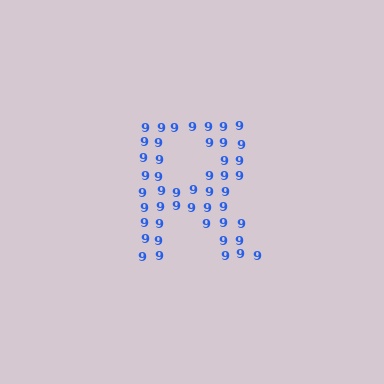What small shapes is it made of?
It is made of small digit 9's.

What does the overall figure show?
The overall figure shows the letter R.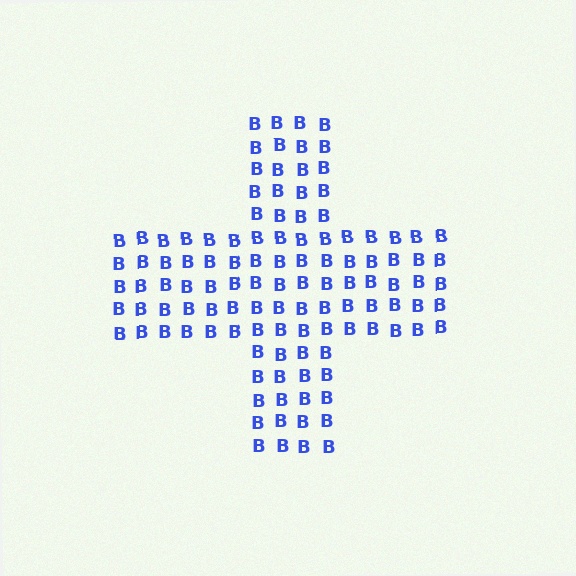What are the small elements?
The small elements are letter B's.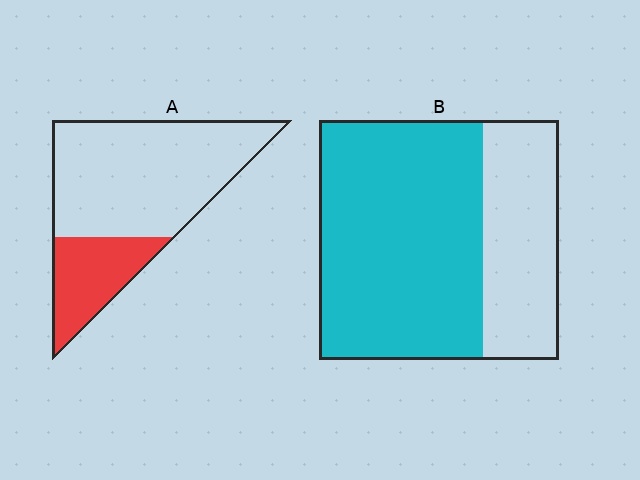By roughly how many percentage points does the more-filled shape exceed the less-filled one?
By roughly 40 percentage points (B over A).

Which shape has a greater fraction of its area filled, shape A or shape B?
Shape B.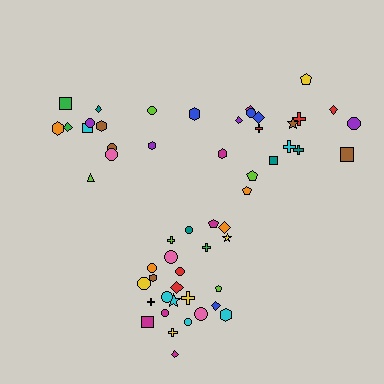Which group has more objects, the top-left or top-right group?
The top-right group.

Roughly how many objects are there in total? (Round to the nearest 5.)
Roughly 55 objects in total.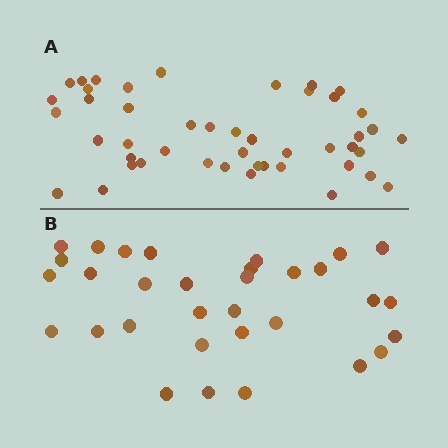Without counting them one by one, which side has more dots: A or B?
Region A (the top region) has more dots.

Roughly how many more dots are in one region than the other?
Region A has approximately 15 more dots than region B.